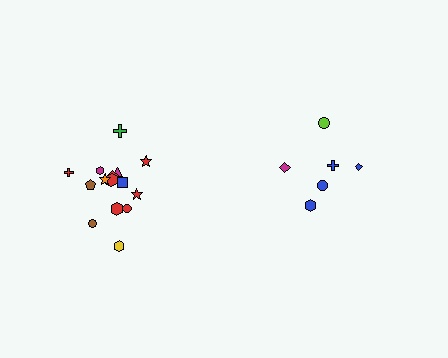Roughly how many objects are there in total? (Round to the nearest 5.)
Roughly 20 objects in total.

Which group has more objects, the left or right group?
The left group.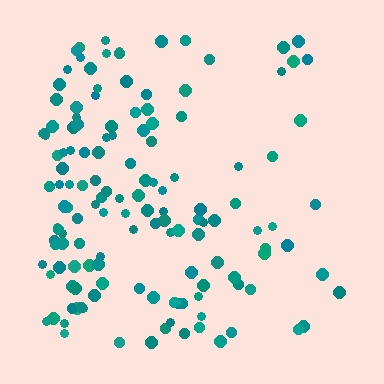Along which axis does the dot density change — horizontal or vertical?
Horizontal.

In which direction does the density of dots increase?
From right to left, with the left side densest.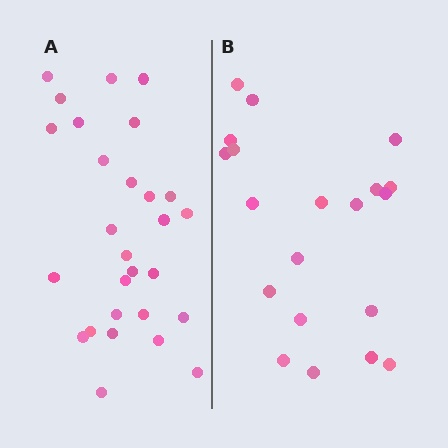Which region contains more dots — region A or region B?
Region A (the left region) has more dots.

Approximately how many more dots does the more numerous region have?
Region A has roughly 8 or so more dots than region B.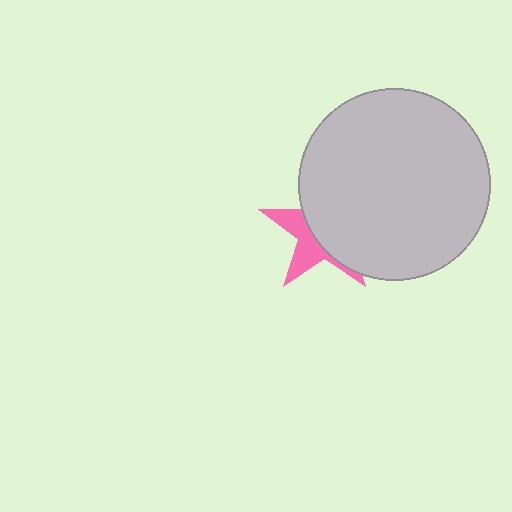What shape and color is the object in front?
The object in front is a light gray circle.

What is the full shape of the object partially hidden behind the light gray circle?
The partially hidden object is a pink star.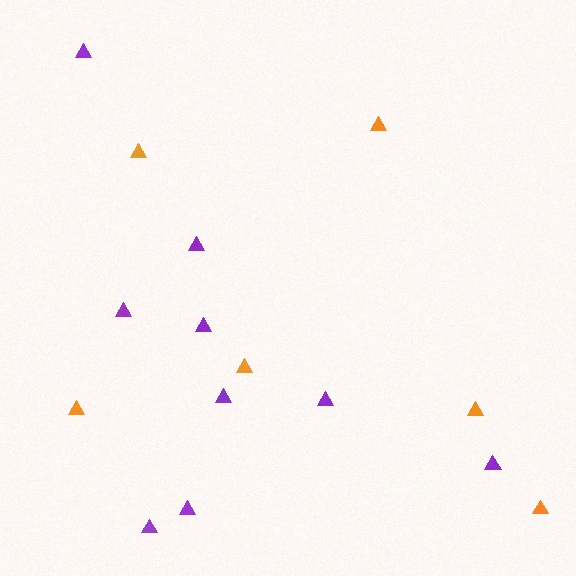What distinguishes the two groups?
There are 2 groups: one group of purple triangles (9) and one group of orange triangles (6).